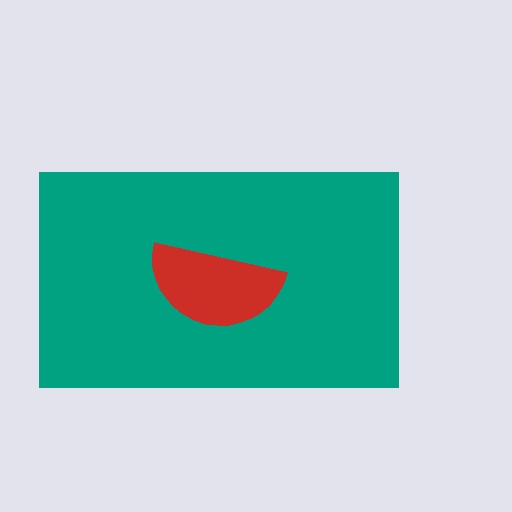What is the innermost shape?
The red semicircle.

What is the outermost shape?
The teal rectangle.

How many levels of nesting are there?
2.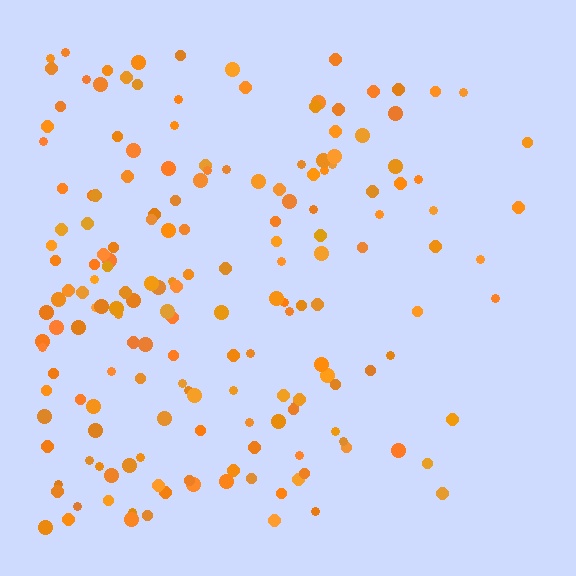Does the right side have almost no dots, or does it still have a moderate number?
Still a moderate number, just noticeably fewer than the left.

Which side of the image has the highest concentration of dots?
The left.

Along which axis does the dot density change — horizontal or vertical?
Horizontal.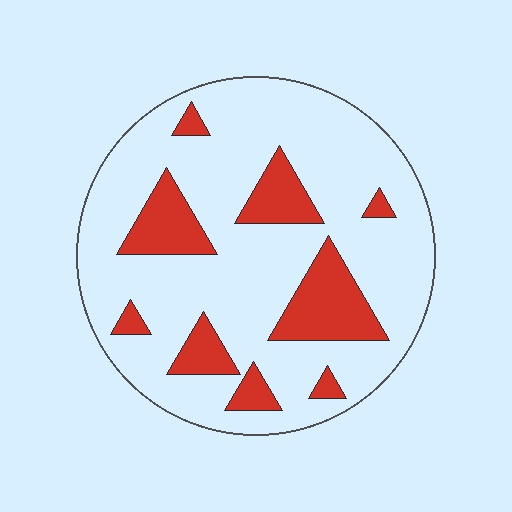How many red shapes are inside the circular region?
9.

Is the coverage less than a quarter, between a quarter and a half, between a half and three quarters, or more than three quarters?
Less than a quarter.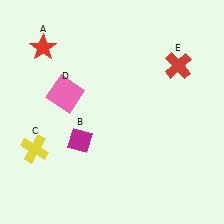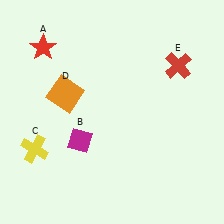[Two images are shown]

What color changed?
The square (D) changed from pink in Image 1 to orange in Image 2.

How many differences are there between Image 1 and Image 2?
There is 1 difference between the two images.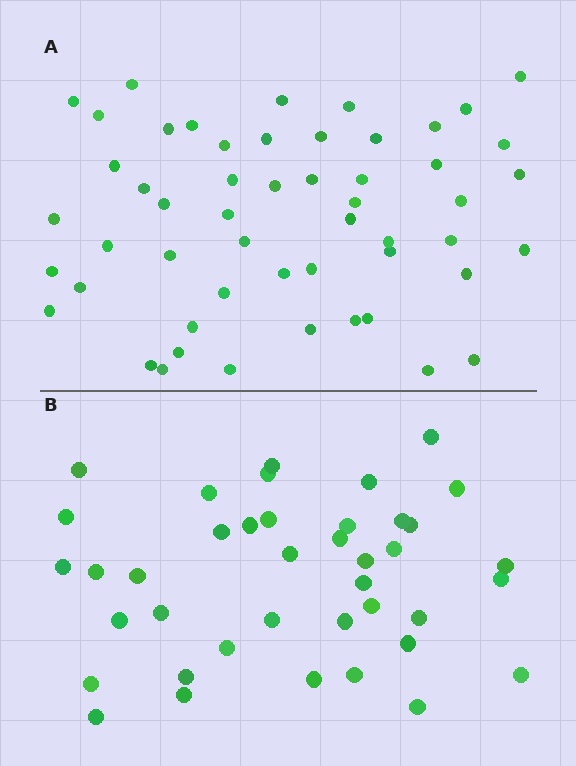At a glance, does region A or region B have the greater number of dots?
Region A (the top region) has more dots.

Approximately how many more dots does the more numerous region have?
Region A has approximately 15 more dots than region B.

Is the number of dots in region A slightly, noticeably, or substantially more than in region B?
Region A has noticeably more, but not dramatically so. The ratio is roughly 1.3 to 1.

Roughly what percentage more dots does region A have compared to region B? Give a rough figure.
About 30% more.